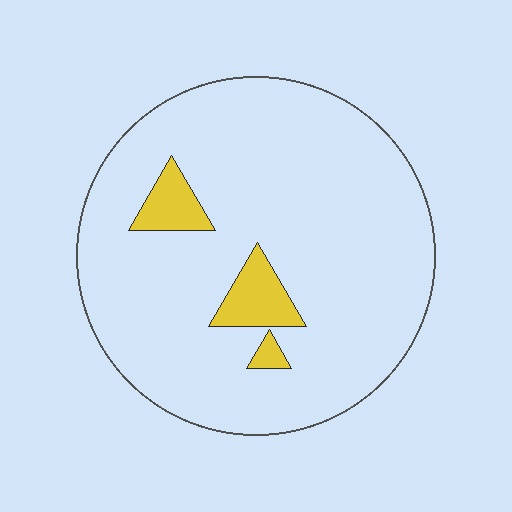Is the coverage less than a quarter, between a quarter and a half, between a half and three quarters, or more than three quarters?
Less than a quarter.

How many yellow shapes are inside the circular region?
3.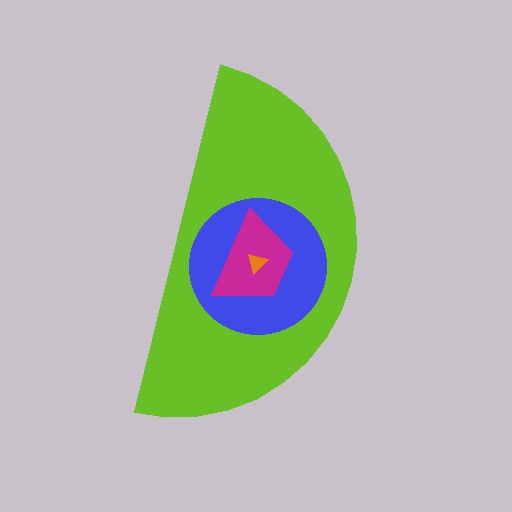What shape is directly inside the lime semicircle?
The blue circle.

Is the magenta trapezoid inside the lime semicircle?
Yes.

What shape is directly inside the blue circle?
The magenta trapezoid.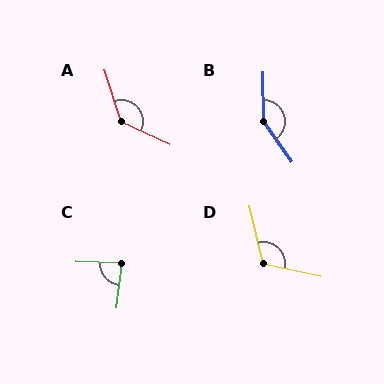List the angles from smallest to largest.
C (85°), D (116°), A (132°), B (146°).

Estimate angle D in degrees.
Approximately 116 degrees.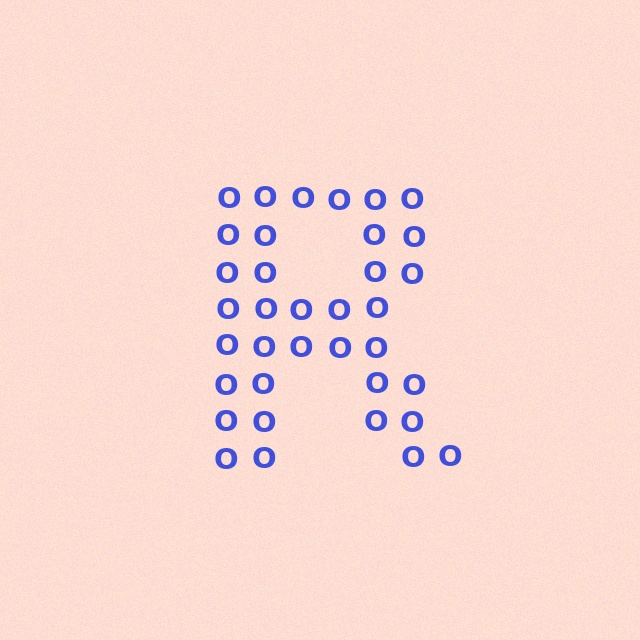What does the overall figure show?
The overall figure shows the letter R.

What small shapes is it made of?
It is made of small letter O's.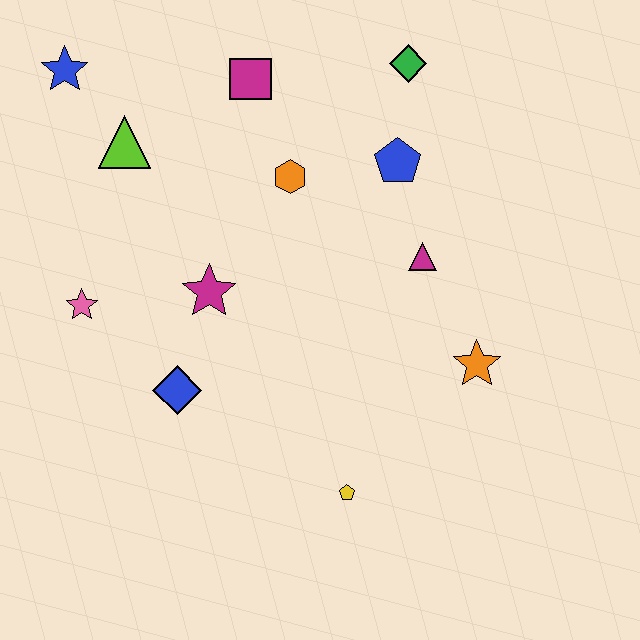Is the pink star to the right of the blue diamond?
No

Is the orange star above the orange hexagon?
No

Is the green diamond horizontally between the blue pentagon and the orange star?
Yes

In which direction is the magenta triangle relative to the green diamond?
The magenta triangle is below the green diamond.